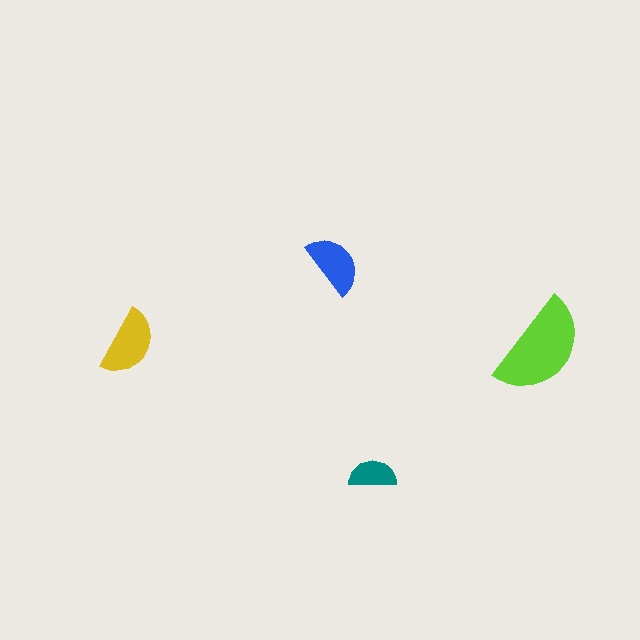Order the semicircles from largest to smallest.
the lime one, the yellow one, the blue one, the teal one.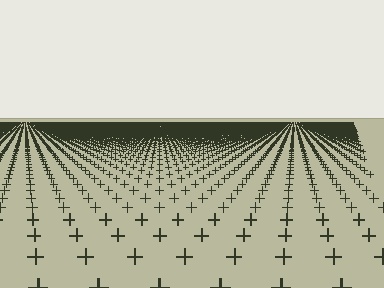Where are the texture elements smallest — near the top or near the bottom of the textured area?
Near the top.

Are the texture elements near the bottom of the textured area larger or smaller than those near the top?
Larger. Near the bottom, elements are closer to the viewer and appear at a bigger on-screen size.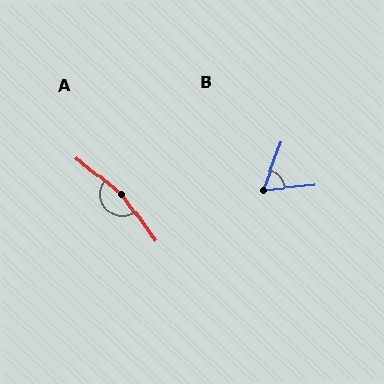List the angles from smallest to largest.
B (64°), A (165°).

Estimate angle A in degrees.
Approximately 165 degrees.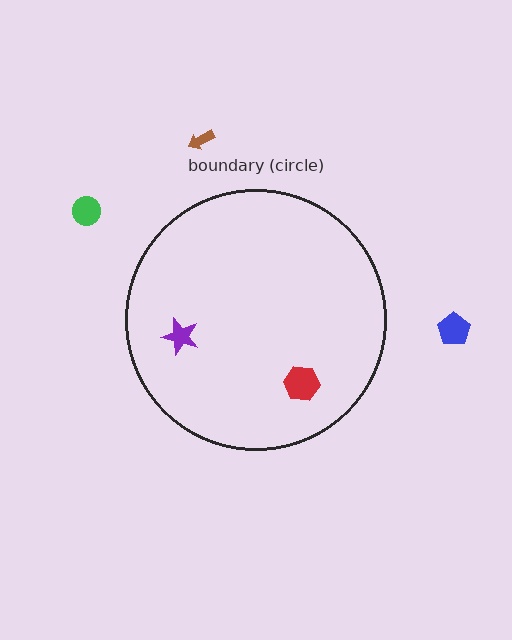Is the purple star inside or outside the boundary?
Inside.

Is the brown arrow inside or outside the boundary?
Outside.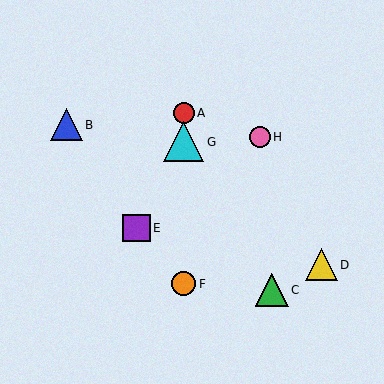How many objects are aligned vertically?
3 objects (A, F, G) are aligned vertically.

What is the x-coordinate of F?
Object F is at x≈184.